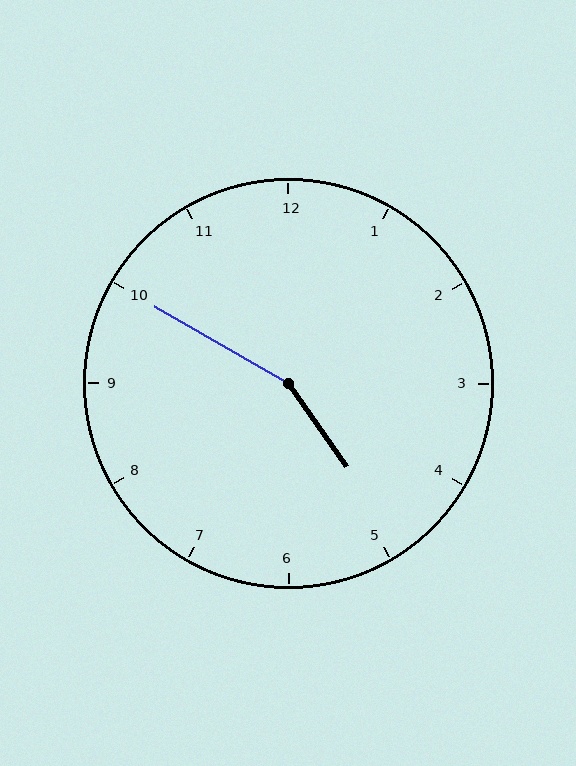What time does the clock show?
4:50.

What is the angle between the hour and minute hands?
Approximately 155 degrees.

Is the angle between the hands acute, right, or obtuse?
It is obtuse.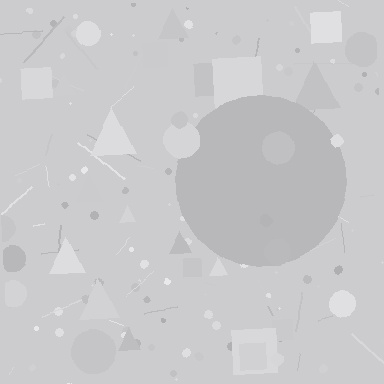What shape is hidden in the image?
A circle is hidden in the image.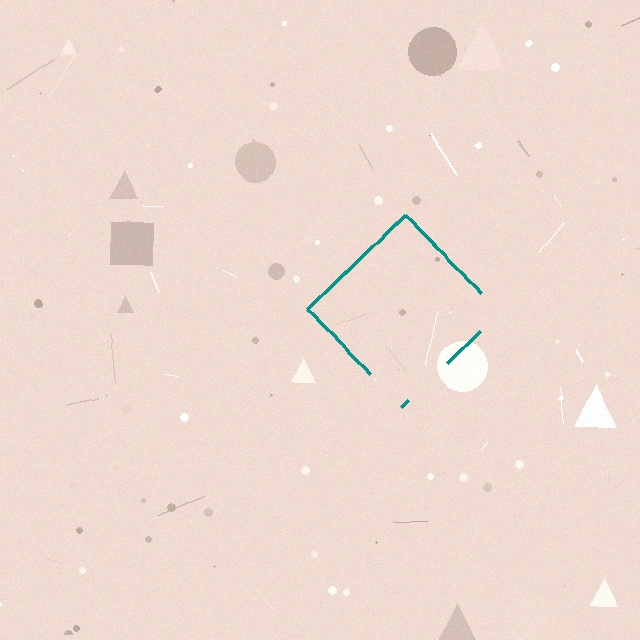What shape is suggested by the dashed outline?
The dashed outline suggests a diamond.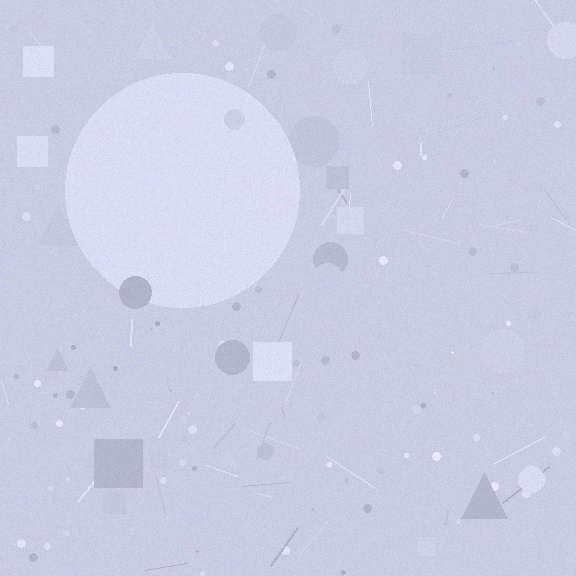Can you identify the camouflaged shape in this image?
The camouflaged shape is a circle.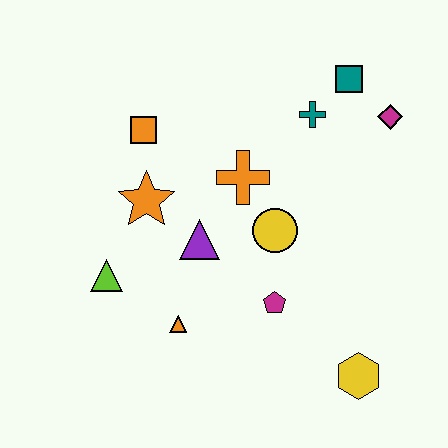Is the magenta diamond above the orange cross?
Yes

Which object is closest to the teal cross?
The teal square is closest to the teal cross.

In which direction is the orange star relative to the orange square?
The orange star is below the orange square.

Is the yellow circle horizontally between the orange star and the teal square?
Yes